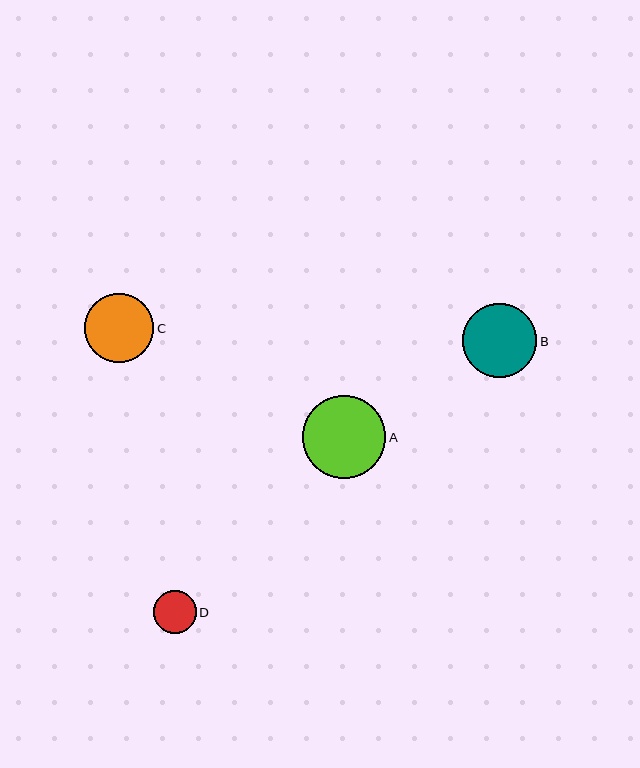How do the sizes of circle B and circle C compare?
Circle B and circle C are approximately the same size.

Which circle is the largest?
Circle A is the largest with a size of approximately 83 pixels.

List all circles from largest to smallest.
From largest to smallest: A, B, C, D.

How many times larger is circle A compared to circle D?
Circle A is approximately 1.9 times the size of circle D.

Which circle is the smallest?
Circle D is the smallest with a size of approximately 43 pixels.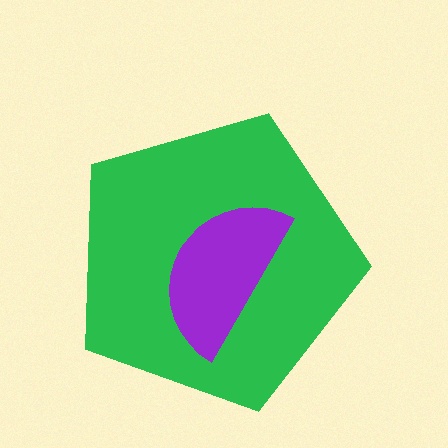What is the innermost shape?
The purple semicircle.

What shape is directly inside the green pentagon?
The purple semicircle.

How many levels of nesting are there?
2.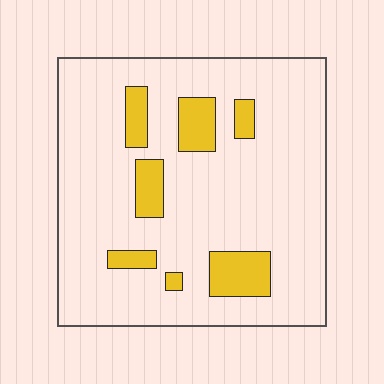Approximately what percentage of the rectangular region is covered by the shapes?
Approximately 15%.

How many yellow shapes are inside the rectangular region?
7.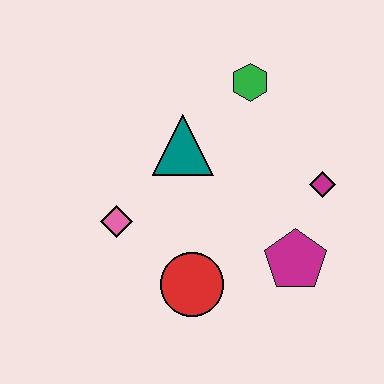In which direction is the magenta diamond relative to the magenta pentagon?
The magenta diamond is above the magenta pentagon.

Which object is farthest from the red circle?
The green hexagon is farthest from the red circle.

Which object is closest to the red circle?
The pink diamond is closest to the red circle.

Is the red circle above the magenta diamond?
No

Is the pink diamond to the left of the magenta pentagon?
Yes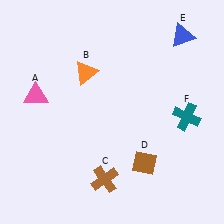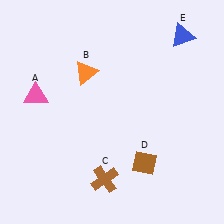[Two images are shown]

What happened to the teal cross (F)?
The teal cross (F) was removed in Image 2. It was in the bottom-right area of Image 1.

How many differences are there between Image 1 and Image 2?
There is 1 difference between the two images.